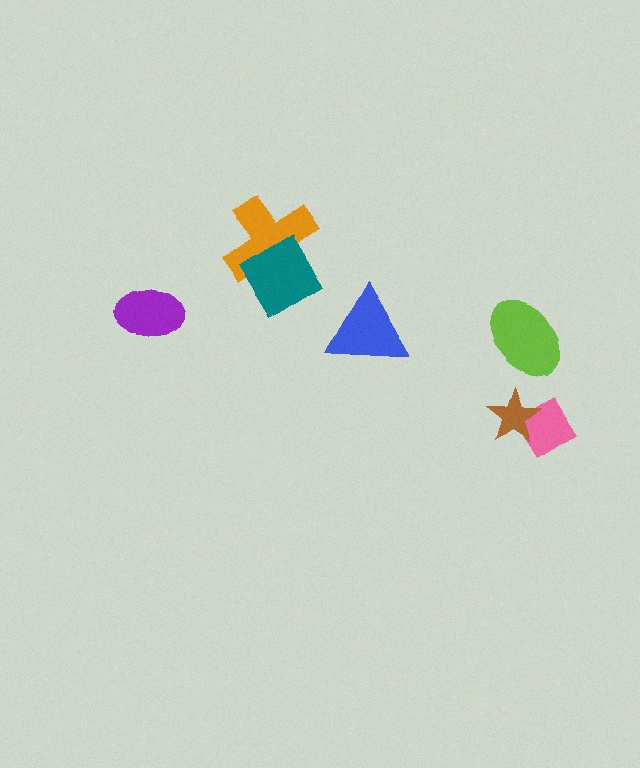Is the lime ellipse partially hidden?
No, no other shape covers it.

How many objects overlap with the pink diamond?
1 object overlaps with the pink diamond.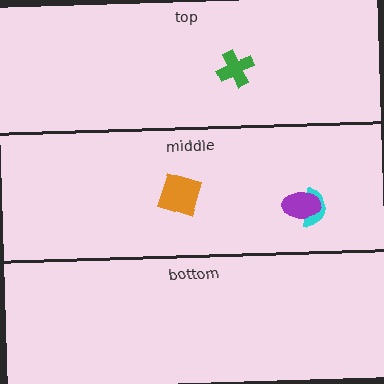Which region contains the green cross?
The top region.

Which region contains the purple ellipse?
The middle region.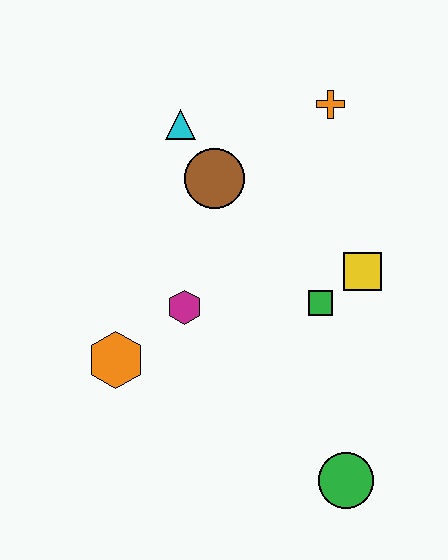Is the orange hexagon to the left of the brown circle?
Yes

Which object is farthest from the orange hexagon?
The orange cross is farthest from the orange hexagon.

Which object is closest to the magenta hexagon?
The orange hexagon is closest to the magenta hexagon.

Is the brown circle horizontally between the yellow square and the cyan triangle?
Yes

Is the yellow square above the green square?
Yes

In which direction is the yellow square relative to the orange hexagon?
The yellow square is to the right of the orange hexagon.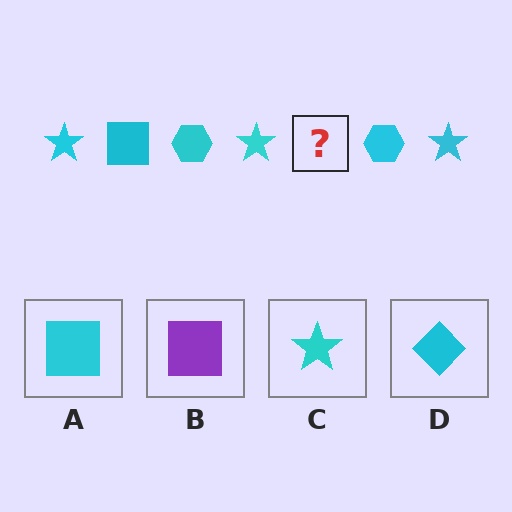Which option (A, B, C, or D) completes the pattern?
A.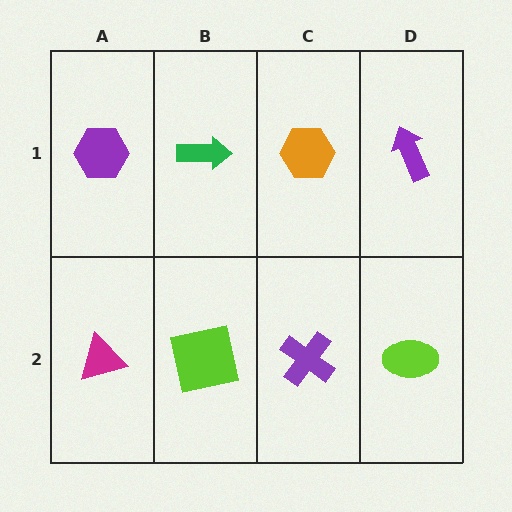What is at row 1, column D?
A purple arrow.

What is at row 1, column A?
A purple hexagon.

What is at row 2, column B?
A lime square.